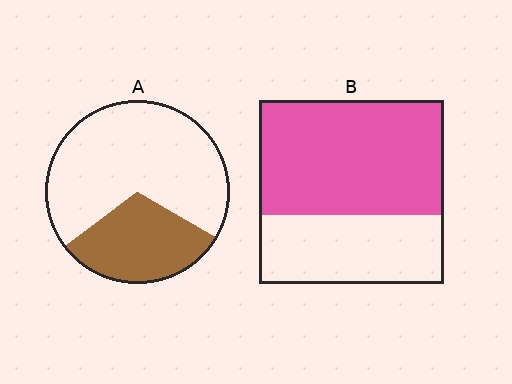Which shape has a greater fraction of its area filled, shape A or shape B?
Shape B.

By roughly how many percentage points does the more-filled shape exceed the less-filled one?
By roughly 30 percentage points (B over A).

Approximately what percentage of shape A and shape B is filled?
A is approximately 30% and B is approximately 60%.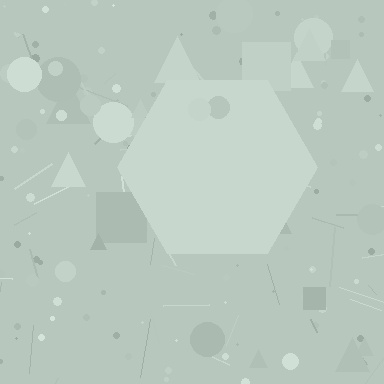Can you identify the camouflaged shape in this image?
The camouflaged shape is a hexagon.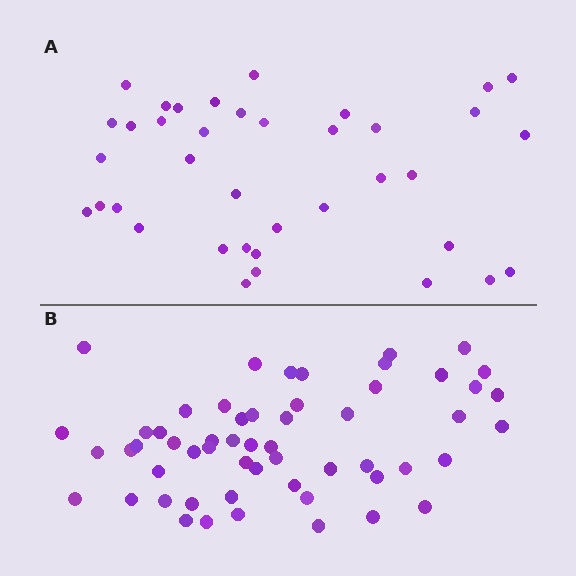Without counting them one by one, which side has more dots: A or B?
Region B (the bottom region) has more dots.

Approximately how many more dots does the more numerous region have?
Region B has approximately 20 more dots than region A.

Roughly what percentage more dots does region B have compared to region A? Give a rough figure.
About 45% more.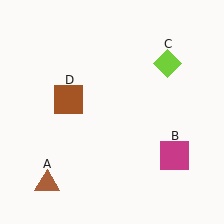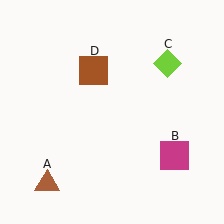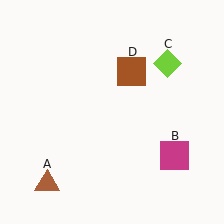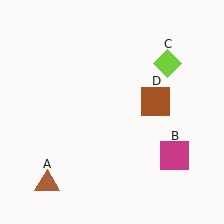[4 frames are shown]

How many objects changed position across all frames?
1 object changed position: brown square (object D).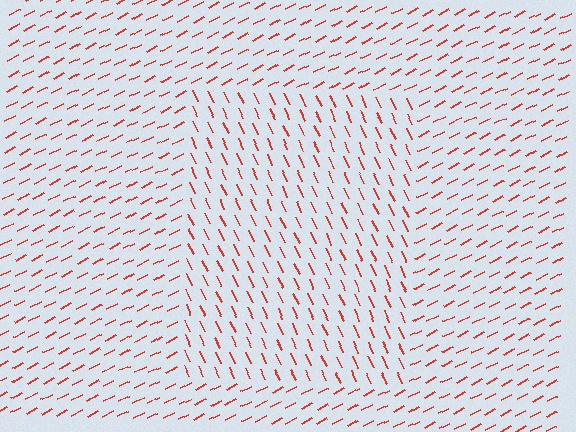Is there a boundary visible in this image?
Yes, there is a texture boundary formed by a change in line orientation.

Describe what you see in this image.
The image is filled with small red line segments. A rectangle region in the image has lines oriented differently from the surrounding lines, creating a visible texture boundary.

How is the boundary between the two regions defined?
The boundary is defined purely by a change in line orientation (approximately 88 degrees difference). All lines are the same color and thickness.